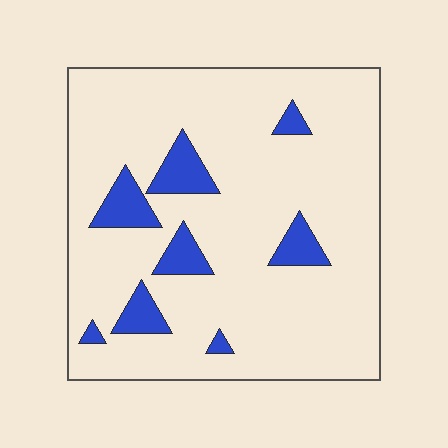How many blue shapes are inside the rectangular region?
8.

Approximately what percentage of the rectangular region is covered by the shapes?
Approximately 10%.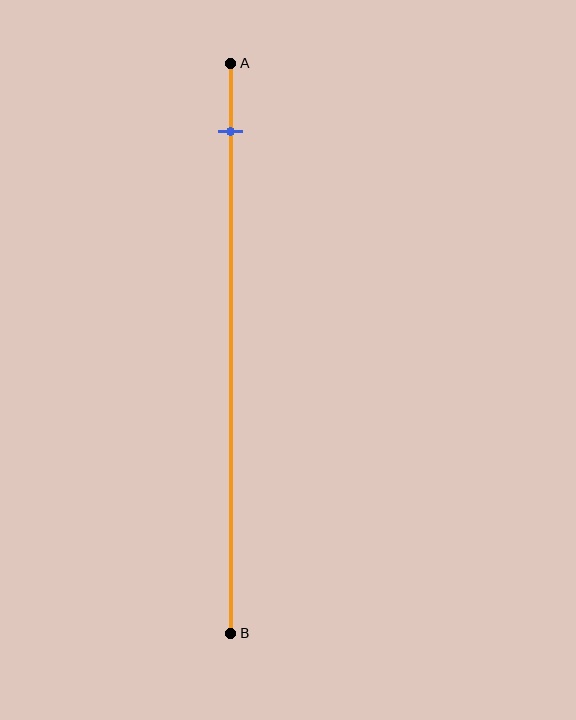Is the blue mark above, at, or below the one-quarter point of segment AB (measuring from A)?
The blue mark is above the one-quarter point of segment AB.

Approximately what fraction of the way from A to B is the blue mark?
The blue mark is approximately 10% of the way from A to B.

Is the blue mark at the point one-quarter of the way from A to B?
No, the mark is at about 10% from A, not at the 25% one-quarter point.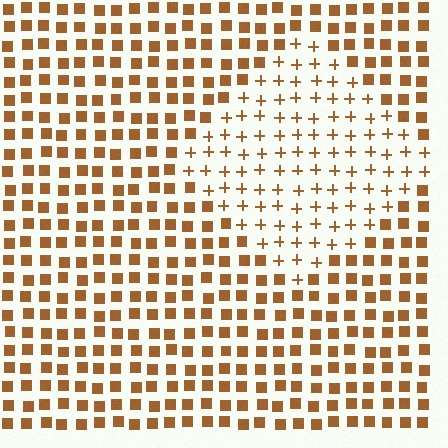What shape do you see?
I see a diamond.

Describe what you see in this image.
The image is filled with small brown elements arranged in a uniform grid. A diamond-shaped region contains plus signs, while the surrounding area contains squares. The boundary is defined purely by the change in element shape.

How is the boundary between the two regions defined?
The boundary is defined by a change in element shape: plus signs inside vs. squares outside. All elements share the same color and spacing.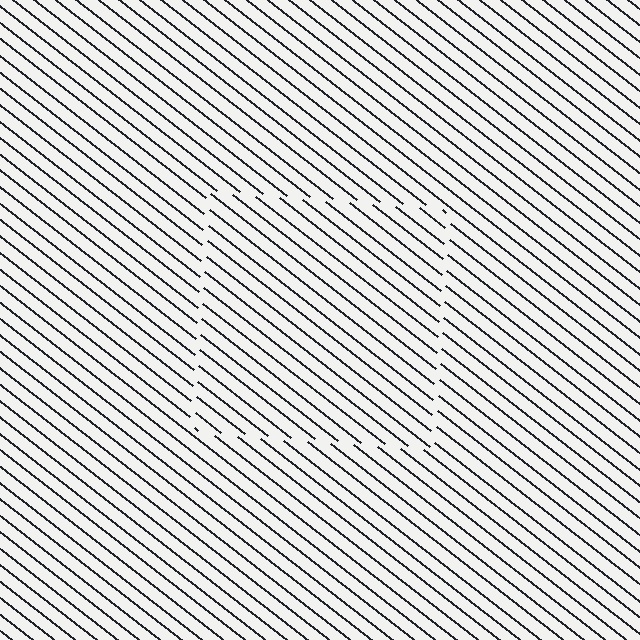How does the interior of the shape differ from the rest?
The interior of the shape contains the same grating, shifted by half a period — the contour is defined by the phase discontinuity where line-ends from the inner and outer gratings abut.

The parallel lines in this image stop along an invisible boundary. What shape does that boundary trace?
An illusory square. The interior of the shape contains the same grating, shifted by half a period — the contour is defined by the phase discontinuity where line-ends from the inner and outer gratings abut.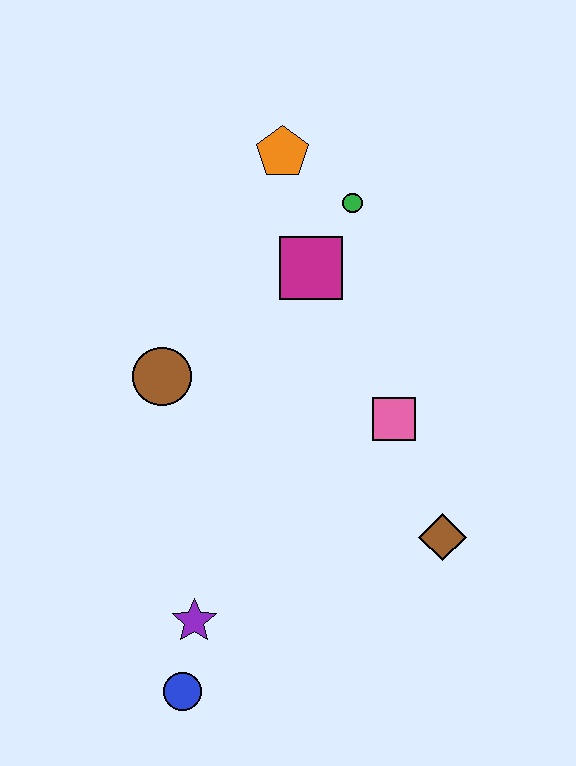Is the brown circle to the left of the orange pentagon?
Yes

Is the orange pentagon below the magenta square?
No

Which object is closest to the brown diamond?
The pink square is closest to the brown diamond.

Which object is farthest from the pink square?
The blue circle is farthest from the pink square.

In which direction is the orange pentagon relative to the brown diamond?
The orange pentagon is above the brown diamond.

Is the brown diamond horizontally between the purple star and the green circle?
No